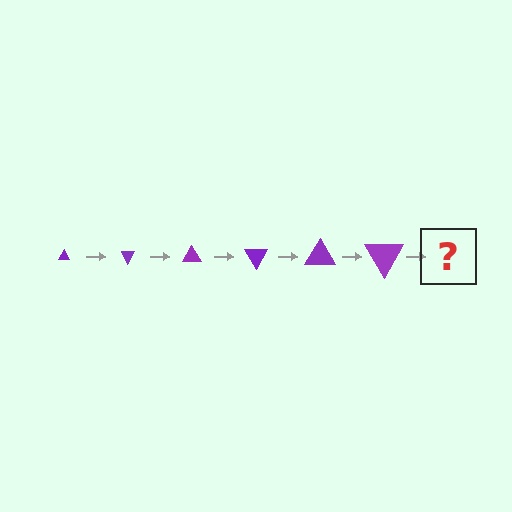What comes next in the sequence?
The next element should be a triangle, larger than the previous one and rotated 360 degrees from the start.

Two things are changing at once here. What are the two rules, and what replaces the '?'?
The two rules are that the triangle grows larger each step and it rotates 60 degrees each step. The '?' should be a triangle, larger than the previous one and rotated 360 degrees from the start.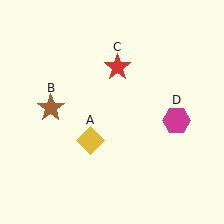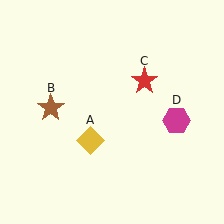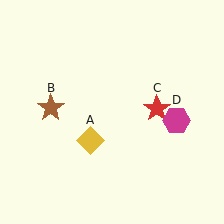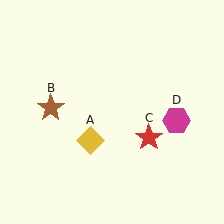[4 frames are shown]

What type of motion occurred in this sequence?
The red star (object C) rotated clockwise around the center of the scene.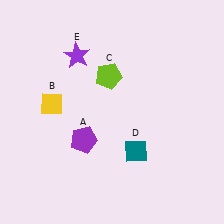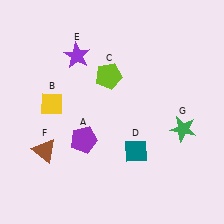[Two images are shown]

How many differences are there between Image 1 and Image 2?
There are 2 differences between the two images.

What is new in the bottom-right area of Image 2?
A green star (G) was added in the bottom-right area of Image 2.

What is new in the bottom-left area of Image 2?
A brown triangle (F) was added in the bottom-left area of Image 2.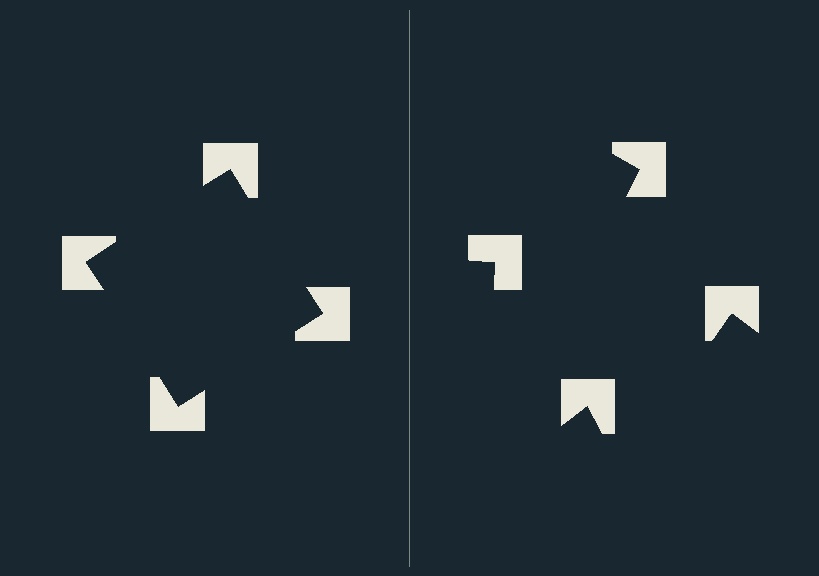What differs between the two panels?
The notched squares are positioned identically on both sides; only the wedge orientations differ. On the left they align to a square; on the right they are misaligned.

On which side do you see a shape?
An illusory square appears on the left side. On the right side the wedge cuts are rotated, so no coherent shape forms.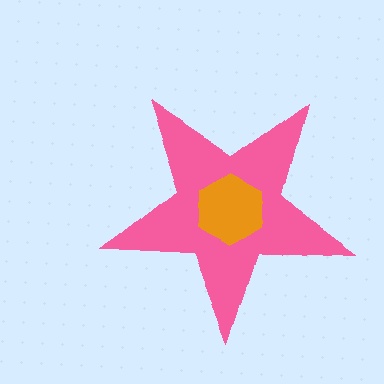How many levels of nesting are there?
2.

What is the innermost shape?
The orange hexagon.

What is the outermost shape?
The pink star.